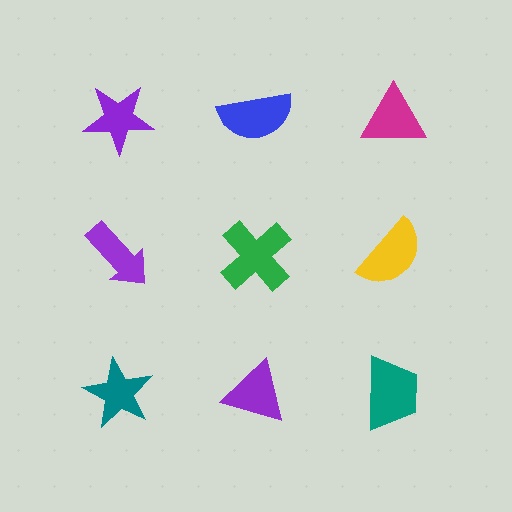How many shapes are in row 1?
3 shapes.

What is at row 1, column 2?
A blue semicircle.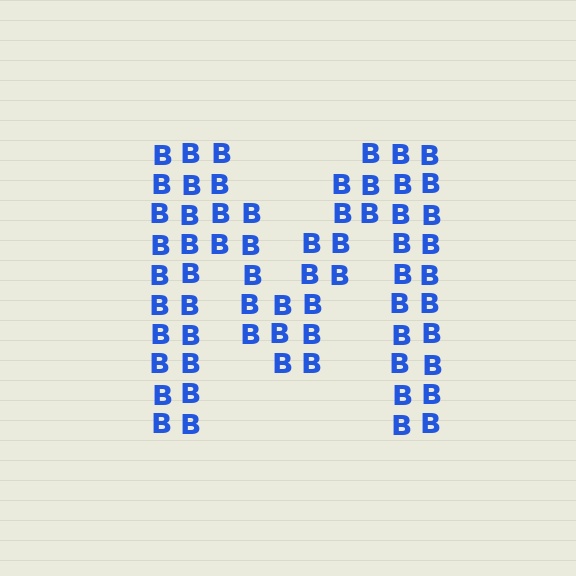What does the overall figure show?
The overall figure shows the letter M.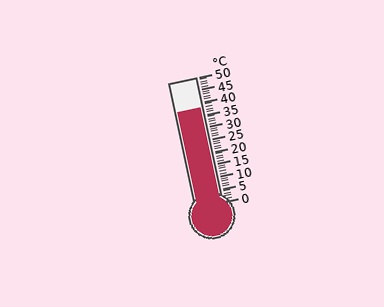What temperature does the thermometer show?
The thermometer shows approximately 38°C.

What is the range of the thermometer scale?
The thermometer scale ranges from 0°C to 50°C.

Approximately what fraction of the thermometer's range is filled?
The thermometer is filled to approximately 75% of its range.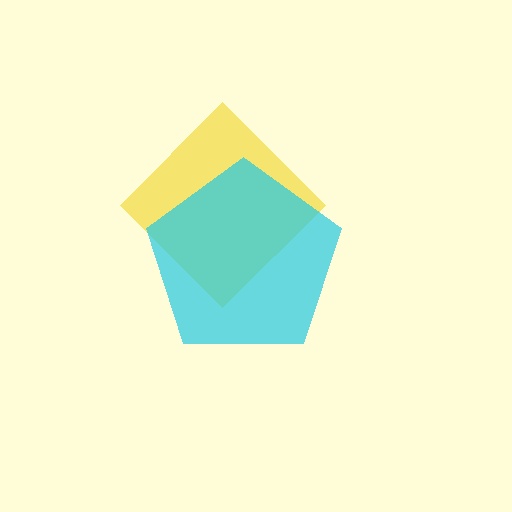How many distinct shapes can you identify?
There are 2 distinct shapes: a yellow diamond, a cyan pentagon.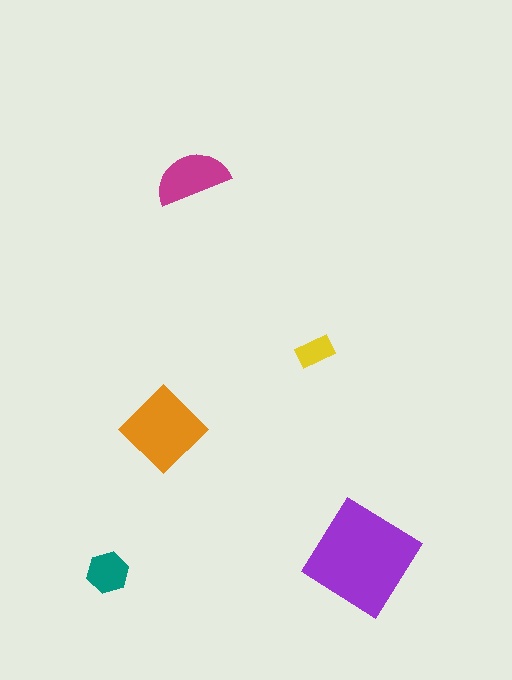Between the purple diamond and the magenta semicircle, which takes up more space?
The purple diamond.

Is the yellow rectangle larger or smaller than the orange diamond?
Smaller.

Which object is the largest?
The purple diamond.